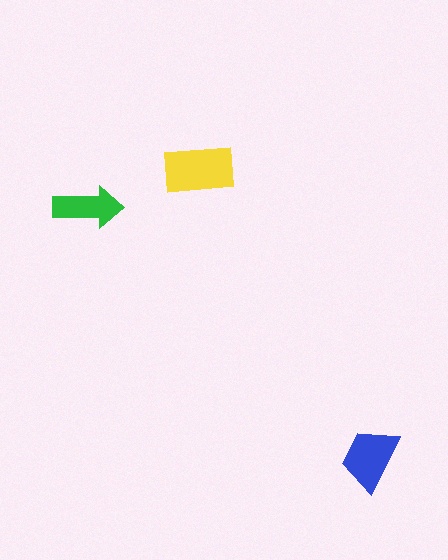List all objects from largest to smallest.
The yellow rectangle, the blue trapezoid, the green arrow.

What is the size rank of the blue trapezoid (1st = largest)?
2nd.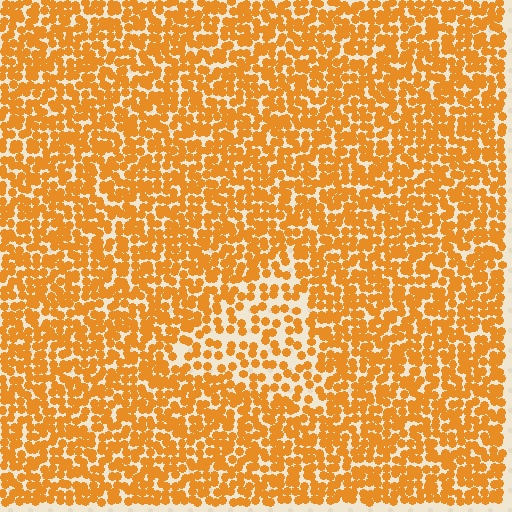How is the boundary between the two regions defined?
The boundary is defined by a change in element density (approximately 1.9x ratio). All elements are the same color, size, and shape.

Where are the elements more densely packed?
The elements are more densely packed outside the triangle boundary.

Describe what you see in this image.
The image contains small orange elements arranged at two different densities. A triangle-shaped region is visible where the elements are less densely packed than the surrounding area.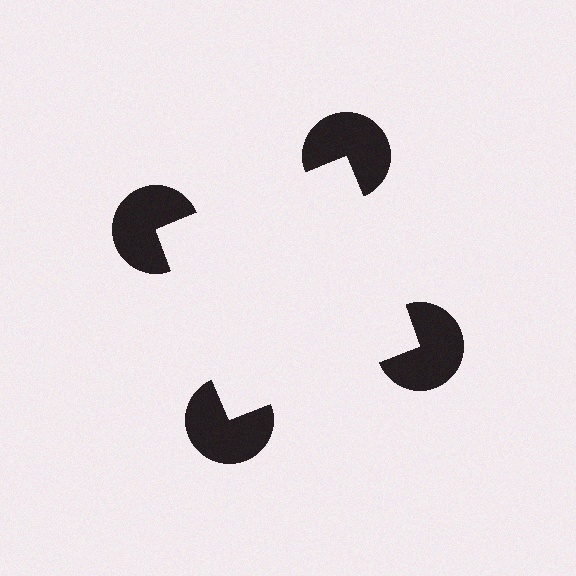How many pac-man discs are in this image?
There are 4 — one at each vertex of the illusory square.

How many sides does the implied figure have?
4 sides.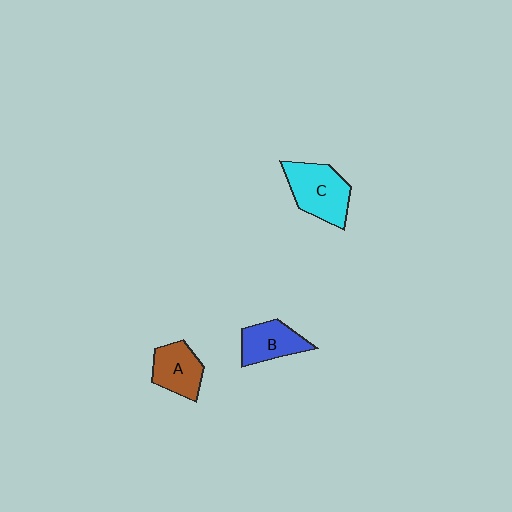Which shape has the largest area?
Shape C (cyan).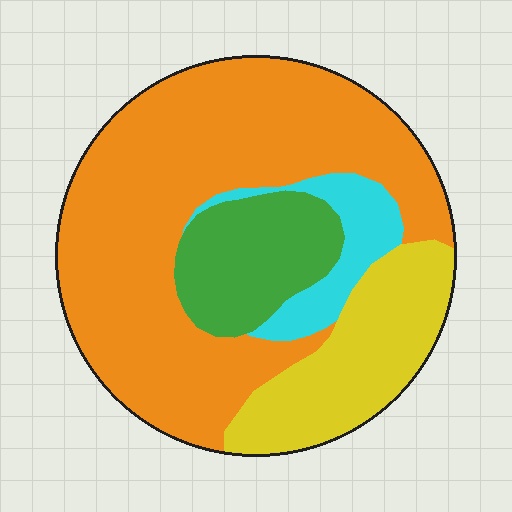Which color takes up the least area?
Cyan, at roughly 10%.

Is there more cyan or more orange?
Orange.